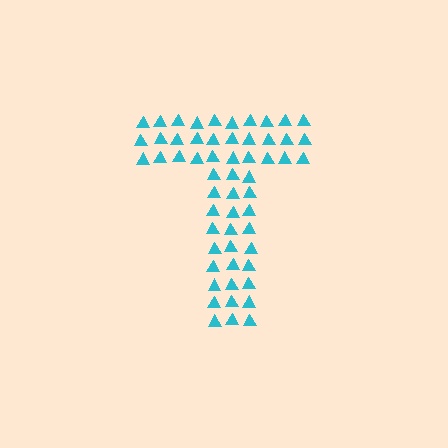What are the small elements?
The small elements are triangles.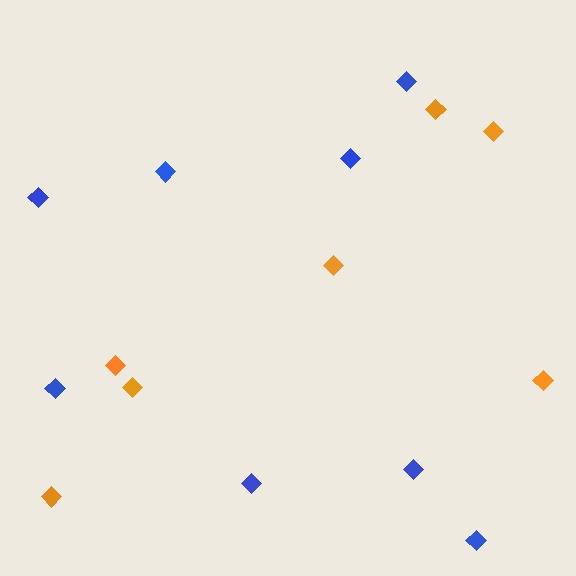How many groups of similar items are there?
There are 2 groups: one group of orange diamonds (7) and one group of blue diamonds (8).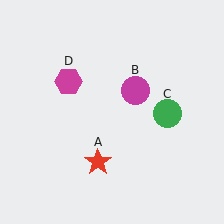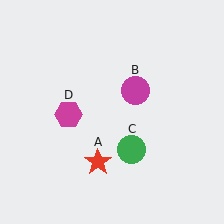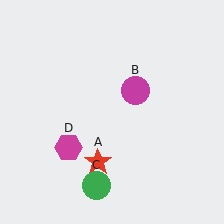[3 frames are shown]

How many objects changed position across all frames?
2 objects changed position: green circle (object C), magenta hexagon (object D).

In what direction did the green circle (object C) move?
The green circle (object C) moved down and to the left.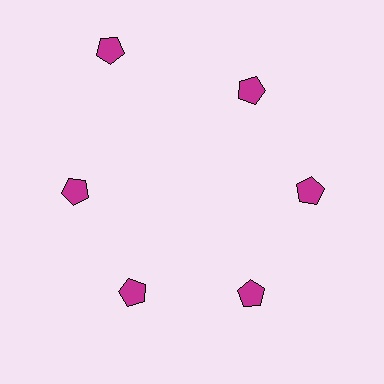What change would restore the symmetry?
The symmetry would be restored by moving it inward, back onto the ring so that all 6 pentagons sit at equal angles and equal distance from the center.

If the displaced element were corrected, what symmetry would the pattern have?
It would have 6-fold rotational symmetry — the pattern would map onto itself every 60 degrees.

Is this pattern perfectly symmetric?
No. The 6 magenta pentagons are arranged in a ring, but one element near the 11 o'clock position is pushed outward from the center, breaking the 6-fold rotational symmetry.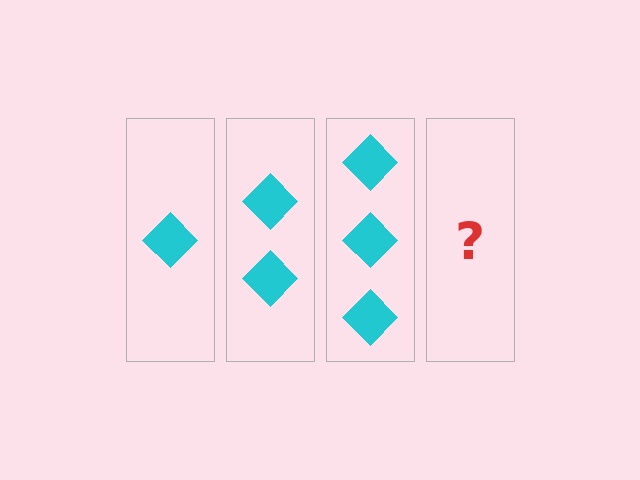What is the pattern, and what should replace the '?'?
The pattern is that each step adds one more diamond. The '?' should be 4 diamonds.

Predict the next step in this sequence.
The next step is 4 diamonds.